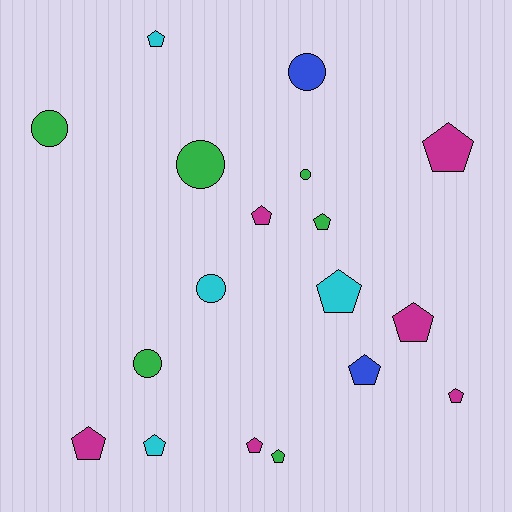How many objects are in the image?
There are 18 objects.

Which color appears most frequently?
Green, with 6 objects.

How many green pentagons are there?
There are 2 green pentagons.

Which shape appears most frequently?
Pentagon, with 12 objects.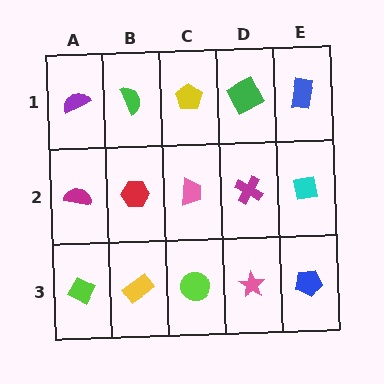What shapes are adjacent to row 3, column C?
A pink trapezoid (row 2, column C), a yellow rectangle (row 3, column B), a pink star (row 3, column D).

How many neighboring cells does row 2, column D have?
4.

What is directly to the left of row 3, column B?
A lime diamond.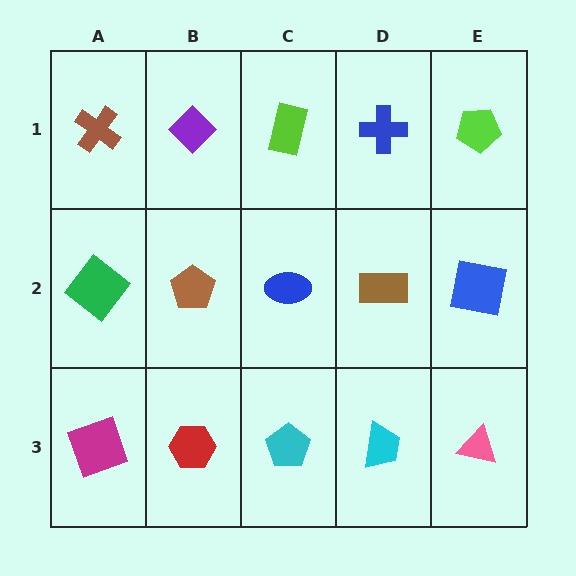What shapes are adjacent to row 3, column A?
A green diamond (row 2, column A), a red hexagon (row 3, column B).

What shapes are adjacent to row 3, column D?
A brown rectangle (row 2, column D), a cyan pentagon (row 3, column C), a pink triangle (row 3, column E).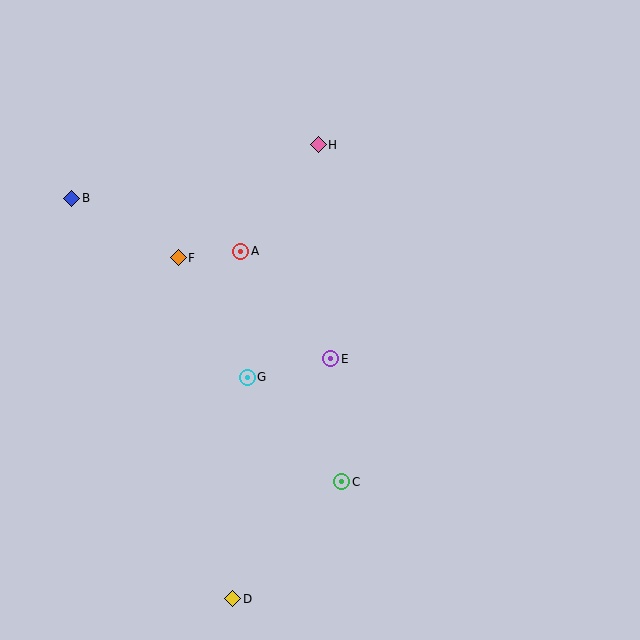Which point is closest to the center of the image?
Point E at (331, 359) is closest to the center.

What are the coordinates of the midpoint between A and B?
The midpoint between A and B is at (156, 225).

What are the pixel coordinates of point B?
Point B is at (72, 198).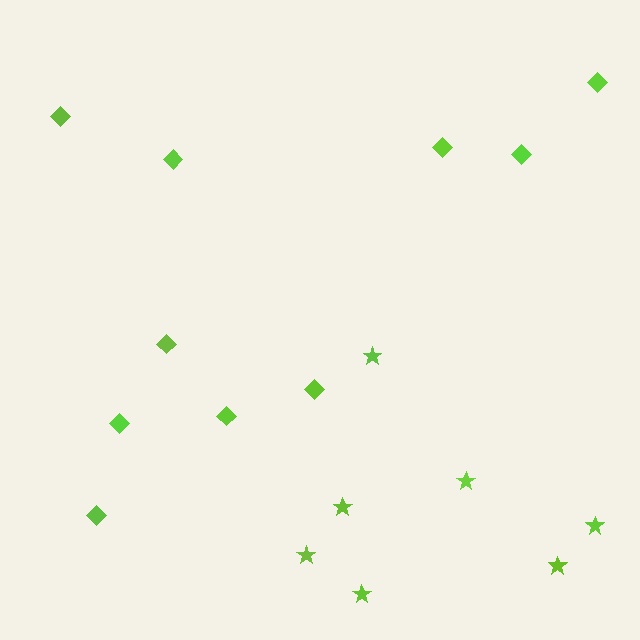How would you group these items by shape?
There are 2 groups: one group of stars (7) and one group of diamonds (10).